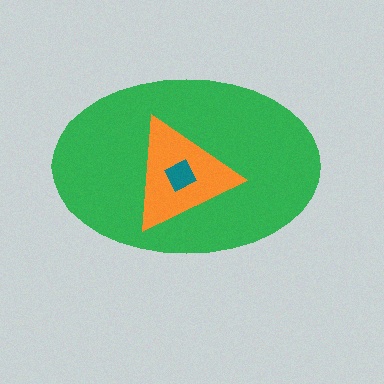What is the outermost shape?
The green ellipse.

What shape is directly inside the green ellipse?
The orange triangle.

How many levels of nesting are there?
3.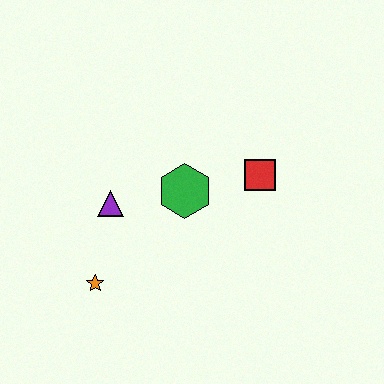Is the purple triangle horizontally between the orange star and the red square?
Yes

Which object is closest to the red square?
The green hexagon is closest to the red square.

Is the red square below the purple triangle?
No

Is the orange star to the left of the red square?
Yes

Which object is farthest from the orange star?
The red square is farthest from the orange star.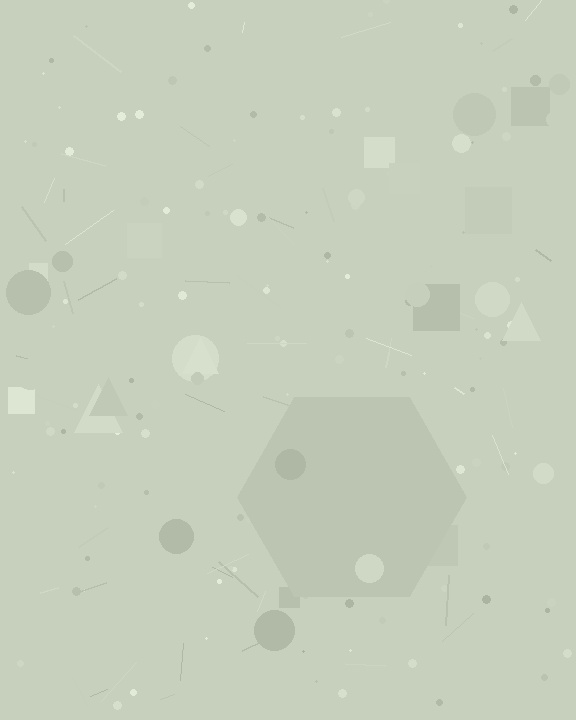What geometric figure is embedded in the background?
A hexagon is embedded in the background.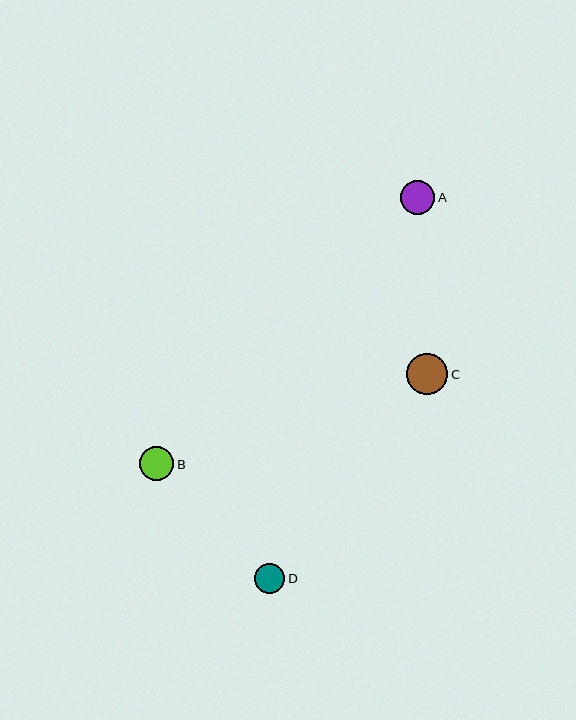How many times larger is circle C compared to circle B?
Circle C is approximately 1.2 times the size of circle B.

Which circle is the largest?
Circle C is the largest with a size of approximately 41 pixels.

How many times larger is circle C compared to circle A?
Circle C is approximately 1.2 times the size of circle A.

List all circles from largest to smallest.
From largest to smallest: C, B, A, D.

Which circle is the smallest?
Circle D is the smallest with a size of approximately 30 pixels.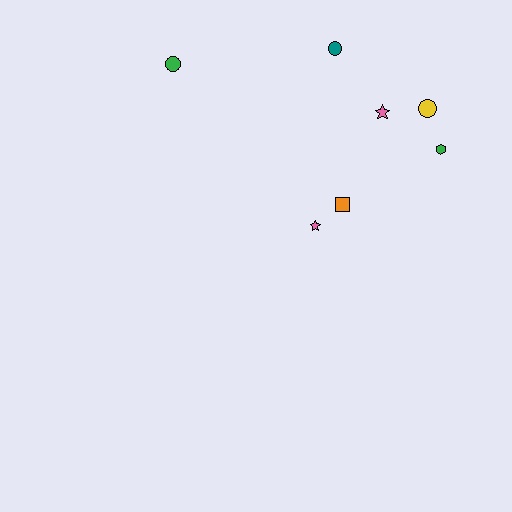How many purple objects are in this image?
There are no purple objects.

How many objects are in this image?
There are 7 objects.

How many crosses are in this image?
There are no crosses.